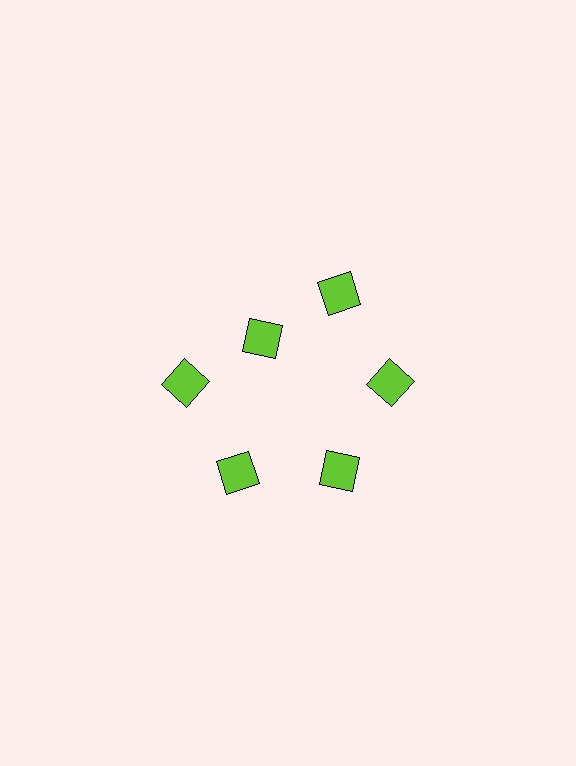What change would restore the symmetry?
The symmetry would be restored by moving it outward, back onto the ring so that all 6 diamonds sit at equal angles and equal distance from the center.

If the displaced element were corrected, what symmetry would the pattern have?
It would have 6-fold rotational symmetry — the pattern would map onto itself every 60 degrees.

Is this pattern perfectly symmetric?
No. The 6 lime diamonds are arranged in a ring, but one element near the 11 o'clock position is pulled inward toward the center, breaking the 6-fold rotational symmetry.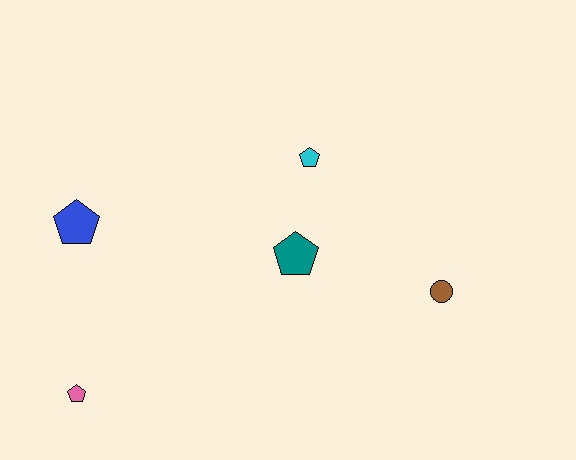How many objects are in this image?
There are 5 objects.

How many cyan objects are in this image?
There is 1 cyan object.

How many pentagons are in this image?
There are 4 pentagons.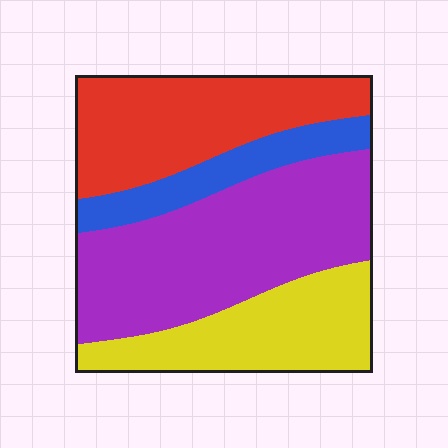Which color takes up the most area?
Purple, at roughly 40%.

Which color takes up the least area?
Blue, at roughly 10%.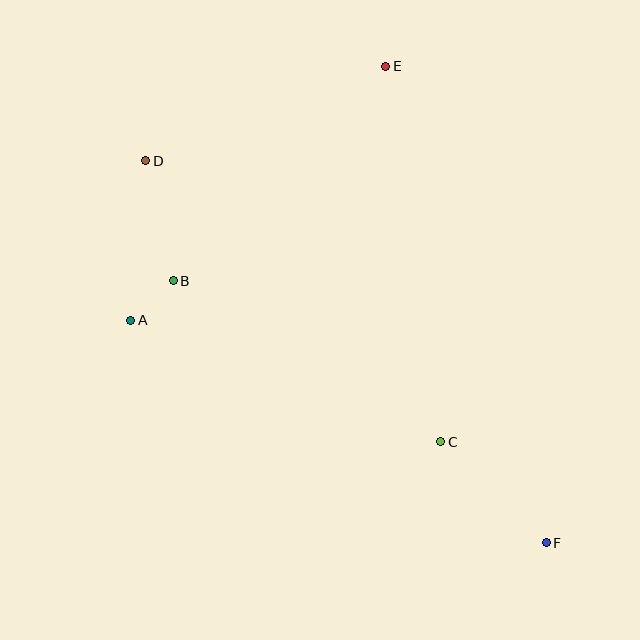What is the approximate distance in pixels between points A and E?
The distance between A and E is approximately 360 pixels.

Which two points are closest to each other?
Points A and B are closest to each other.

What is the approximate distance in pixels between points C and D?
The distance between C and D is approximately 407 pixels.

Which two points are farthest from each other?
Points D and F are farthest from each other.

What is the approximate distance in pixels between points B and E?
The distance between B and E is approximately 302 pixels.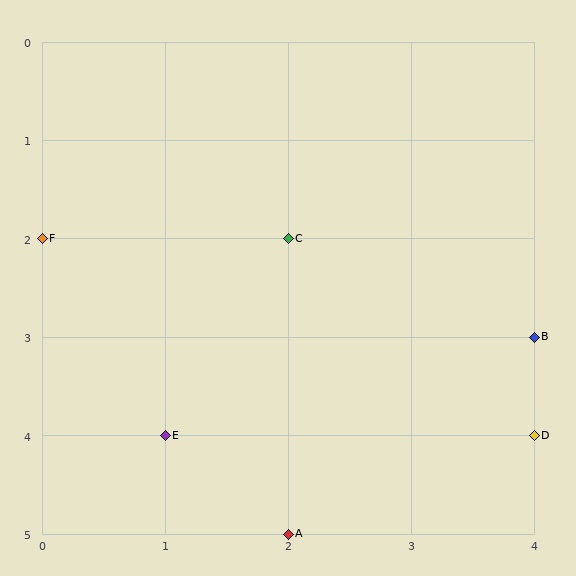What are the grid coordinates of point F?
Point F is at grid coordinates (0, 2).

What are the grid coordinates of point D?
Point D is at grid coordinates (4, 4).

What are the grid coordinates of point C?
Point C is at grid coordinates (2, 2).